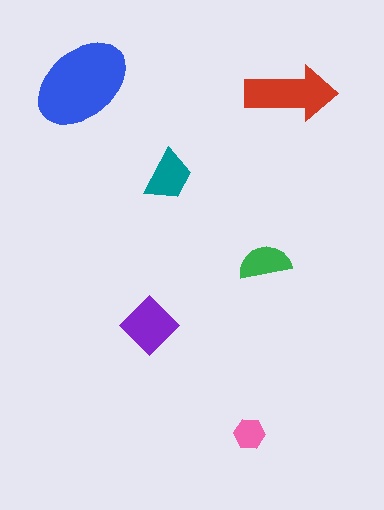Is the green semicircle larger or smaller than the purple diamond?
Smaller.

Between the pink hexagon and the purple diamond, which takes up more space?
The purple diamond.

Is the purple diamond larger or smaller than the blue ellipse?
Smaller.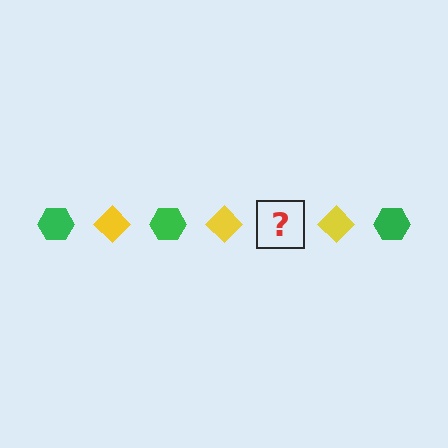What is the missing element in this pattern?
The missing element is a green hexagon.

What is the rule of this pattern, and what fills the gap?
The rule is that the pattern alternates between green hexagon and yellow diamond. The gap should be filled with a green hexagon.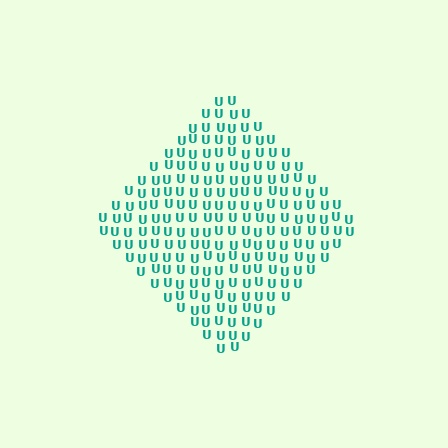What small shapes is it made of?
It is made of small letter U's.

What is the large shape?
The large shape is a diamond.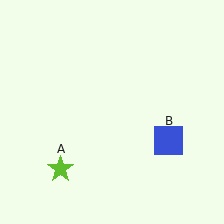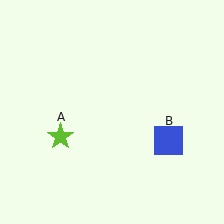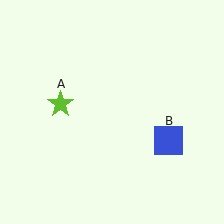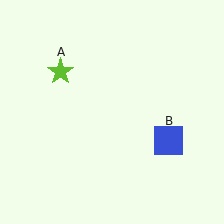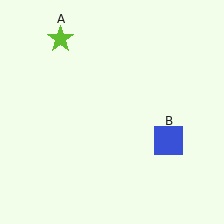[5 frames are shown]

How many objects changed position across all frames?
1 object changed position: lime star (object A).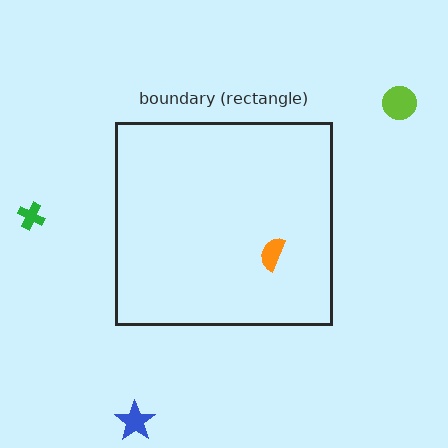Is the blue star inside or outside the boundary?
Outside.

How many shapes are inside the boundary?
1 inside, 3 outside.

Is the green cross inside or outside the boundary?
Outside.